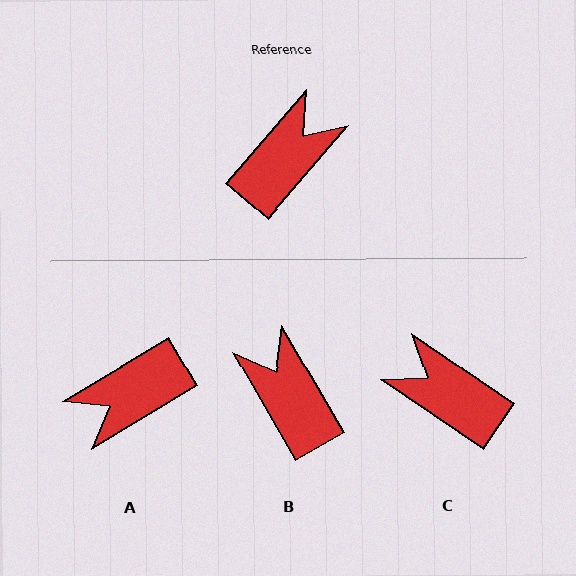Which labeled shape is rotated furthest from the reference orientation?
A, about 162 degrees away.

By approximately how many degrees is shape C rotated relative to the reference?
Approximately 96 degrees counter-clockwise.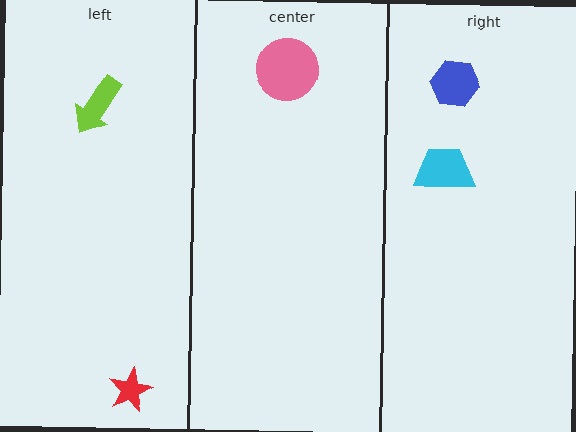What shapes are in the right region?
The blue hexagon, the cyan trapezoid.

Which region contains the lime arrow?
The left region.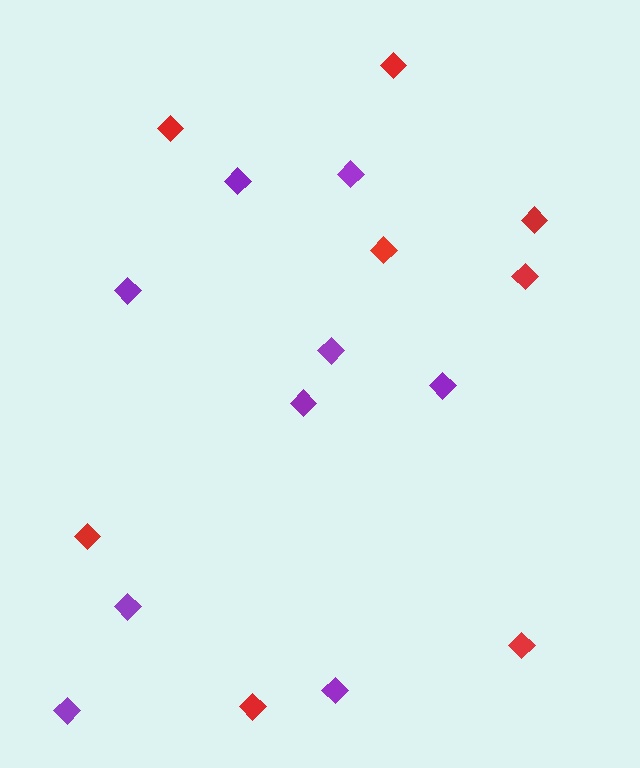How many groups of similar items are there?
There are 2 groups: one group of purple diamonds (9) and one group of red diamonds (8).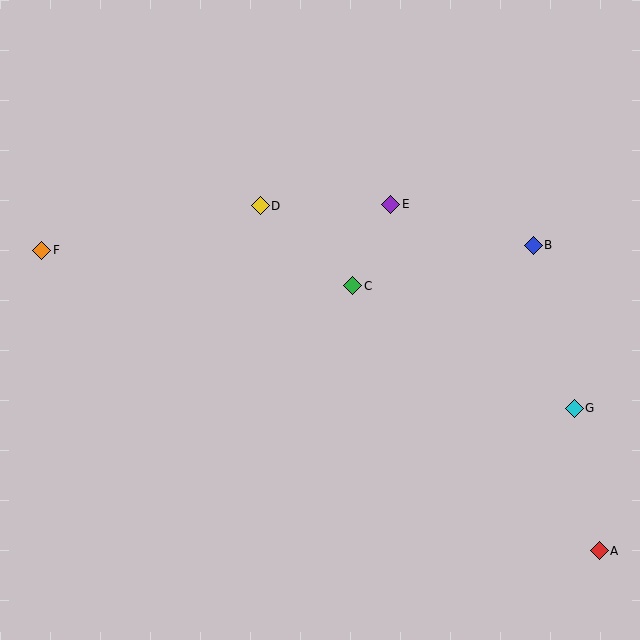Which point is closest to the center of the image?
Point C at (353, 286) is closest to the center.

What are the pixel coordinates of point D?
Point D is at (260, 206).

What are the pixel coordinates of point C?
Point C is at (353, 286).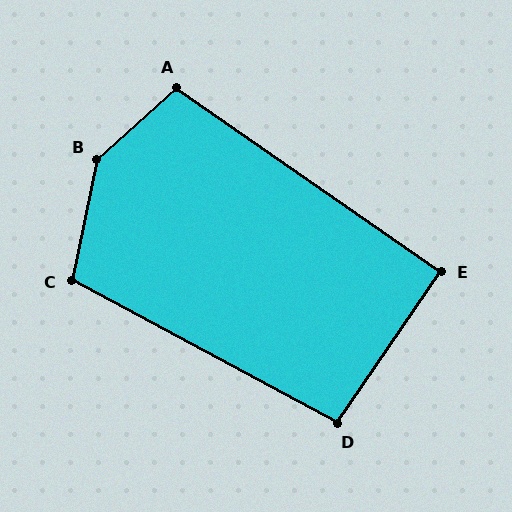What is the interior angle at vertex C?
Approximately 106 degrees (obtuse).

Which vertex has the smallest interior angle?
E, at approximately 90 degrees.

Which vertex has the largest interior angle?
B, at approximately 144 degrees.